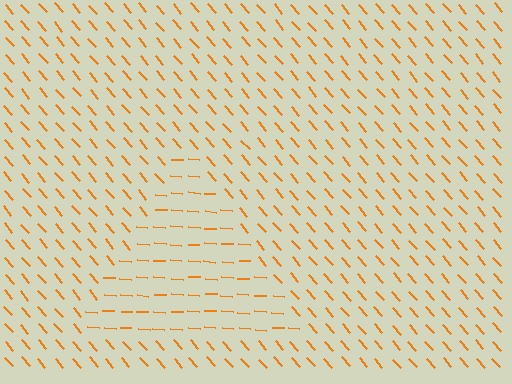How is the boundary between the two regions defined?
The boundary is defined purely by a change in line orientation (approximately 45 degrees difference). All lines are the same color and thickness.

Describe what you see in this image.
The image is filled with small orange line segments. A triangle region in the image has lines oriented differently from the surrounding lines, creating a visible texture boundary.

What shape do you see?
I see a triangle.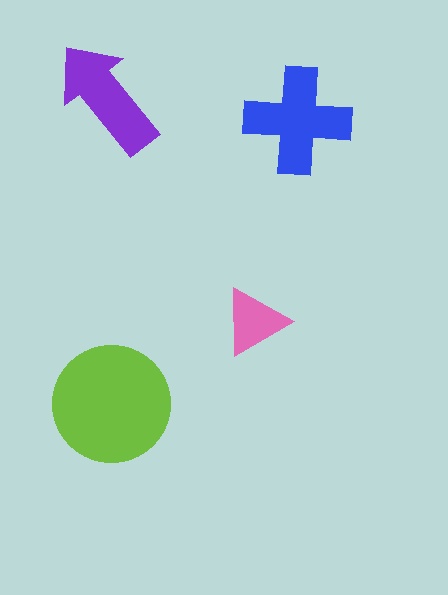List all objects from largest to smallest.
The lime circle, the blue cross, the purple arrow, the pink triangle.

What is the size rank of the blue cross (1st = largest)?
2nd.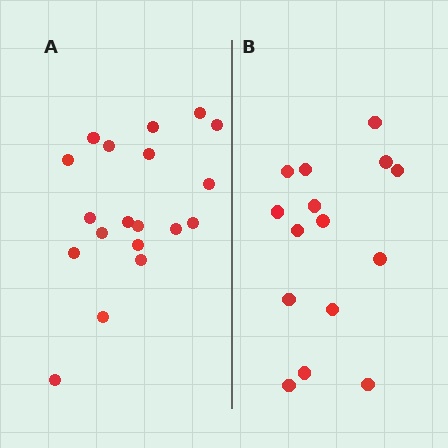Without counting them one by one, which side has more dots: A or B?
Region A (the left region) has more dots.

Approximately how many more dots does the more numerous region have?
Region A has about 4 more dots than region B.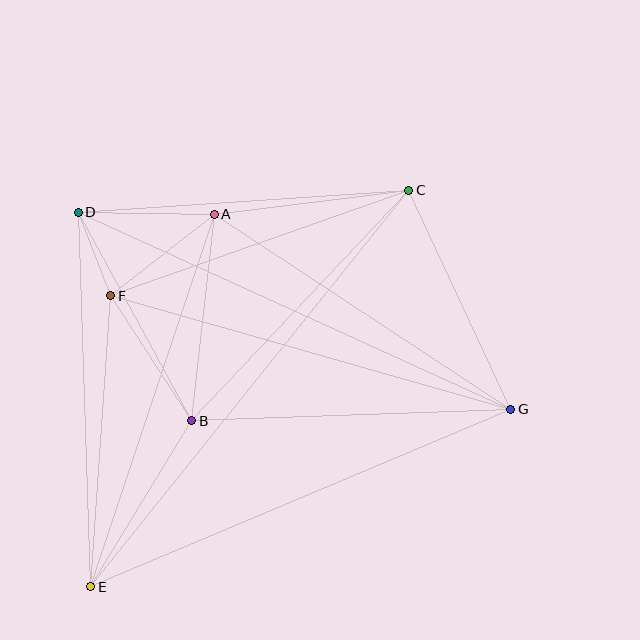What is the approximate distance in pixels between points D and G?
The distance between D and G is approximately 475 pixels.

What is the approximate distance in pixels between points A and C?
The distance between A and C is approximately 196 pixels.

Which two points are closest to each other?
Points D and F are closest to each other.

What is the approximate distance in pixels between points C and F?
The distance between C and F is approximately 316 pixels.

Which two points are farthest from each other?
Points C and E are farthest from each other.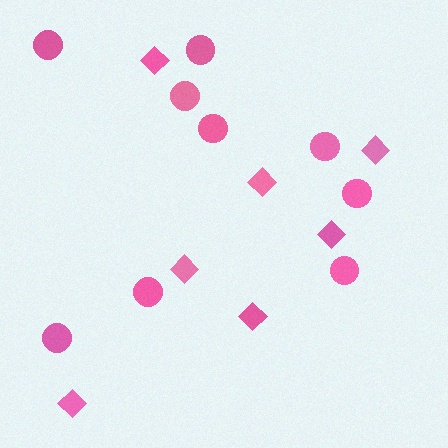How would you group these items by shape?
There are 2 groups: one group of circles (9) and one group of diamonds (7).